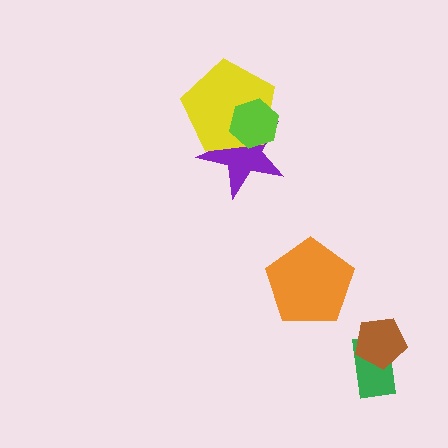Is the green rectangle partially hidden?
Yes, it is partially covered by another shape.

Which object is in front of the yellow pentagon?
The lime hexagon is in front of the yellow pentagon.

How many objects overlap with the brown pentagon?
1 object overlaps with the brown pentagon.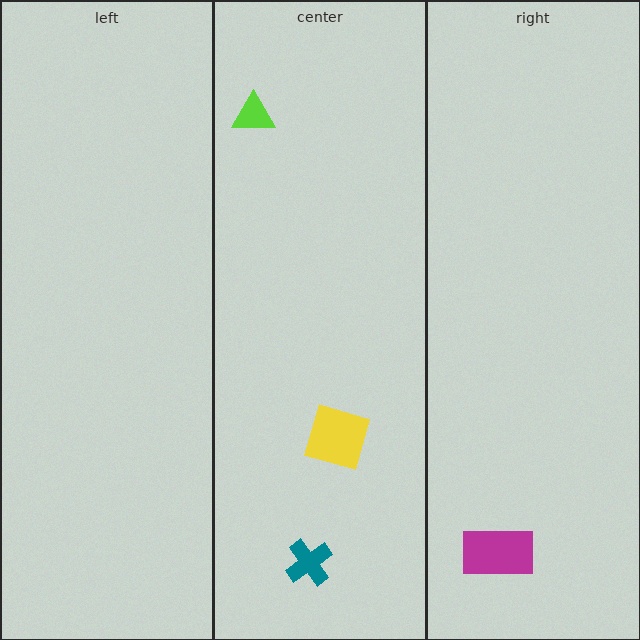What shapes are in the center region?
The yellow diamond, the teal cross, the lime triangle.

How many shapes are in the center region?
3.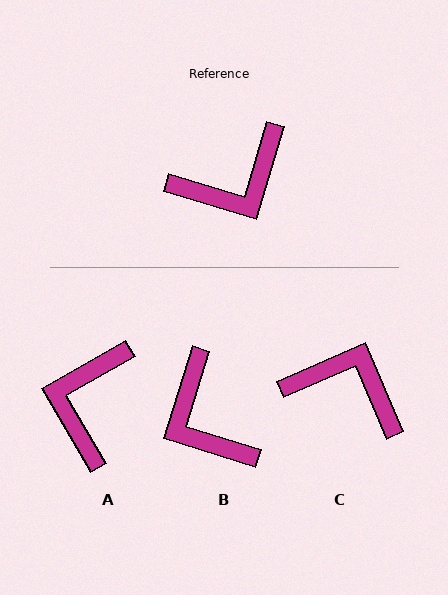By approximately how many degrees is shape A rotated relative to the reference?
Approximately 133 degrees clockwise.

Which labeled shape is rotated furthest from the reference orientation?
A, about 133 degrees away.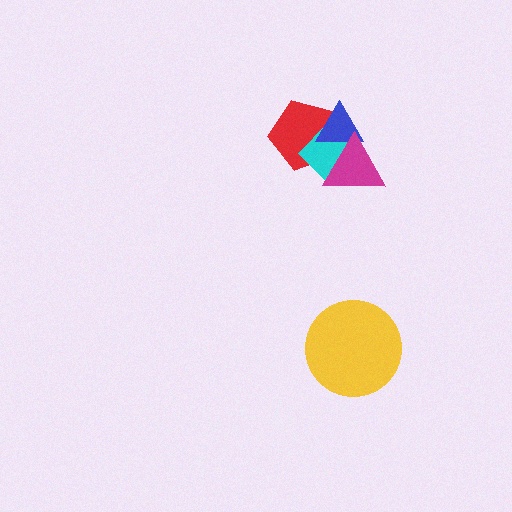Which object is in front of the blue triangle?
The magenta triangle is in front of the blue triangle.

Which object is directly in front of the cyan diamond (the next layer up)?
The blue triangle is directly in front of the cyan diamond.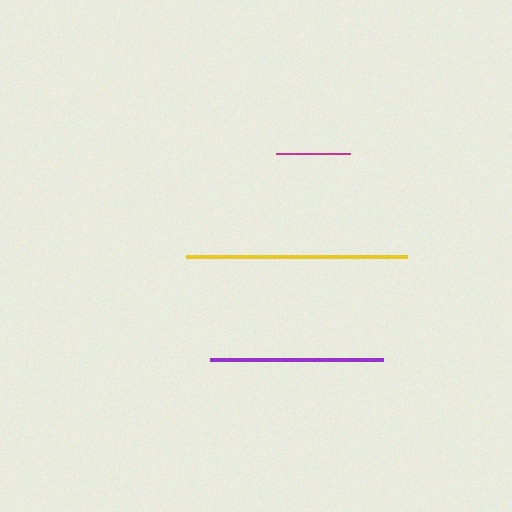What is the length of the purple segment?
The purple segment is approximately 173 pixels long.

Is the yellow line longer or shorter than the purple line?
The yellow line is longer than the purple line.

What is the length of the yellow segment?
The yellow segment is approximately 221 pixels long.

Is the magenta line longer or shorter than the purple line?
The purple line is longer than the magenta line.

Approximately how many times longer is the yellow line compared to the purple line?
The yellow line is approximately 1.3 times the length of the purple line.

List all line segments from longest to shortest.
From longest to shortest: yellow, purple, magenta.